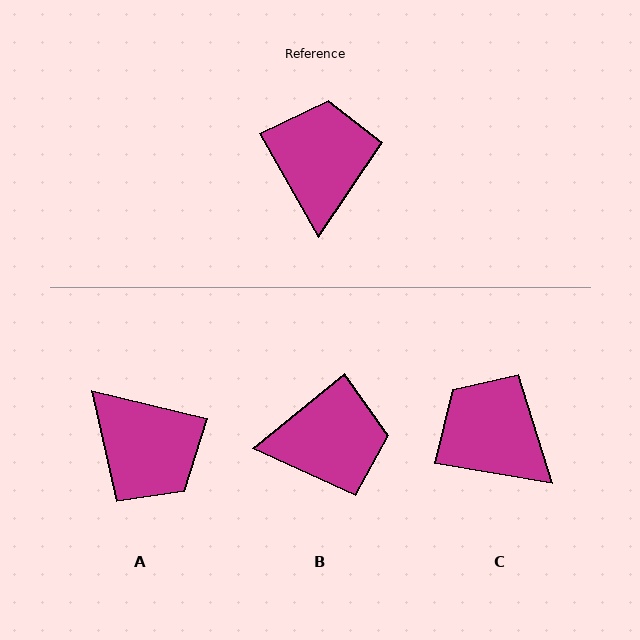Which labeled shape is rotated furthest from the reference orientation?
A, about 133 degrees away.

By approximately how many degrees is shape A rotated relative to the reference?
Approximately 133 degrees clockwise.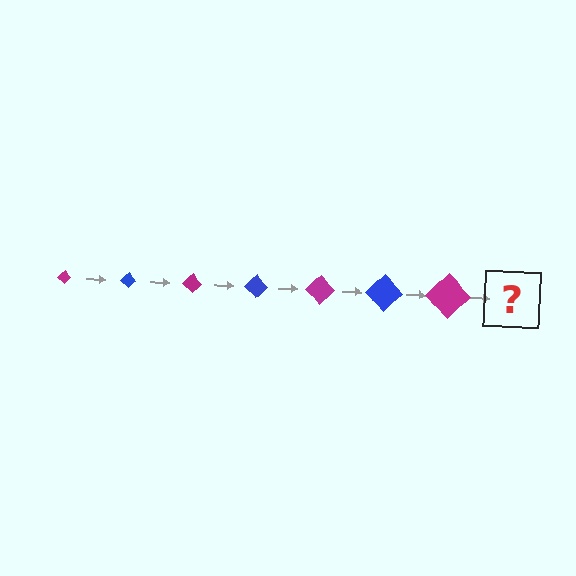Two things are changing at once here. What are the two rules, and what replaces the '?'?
The two rules are that the diamond grows larger each step and the color cycles through magenta and blue. The '?' should be a blue diamond, larger than the previous one.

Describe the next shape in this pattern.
It should be a blue diamond, larger than the previous one.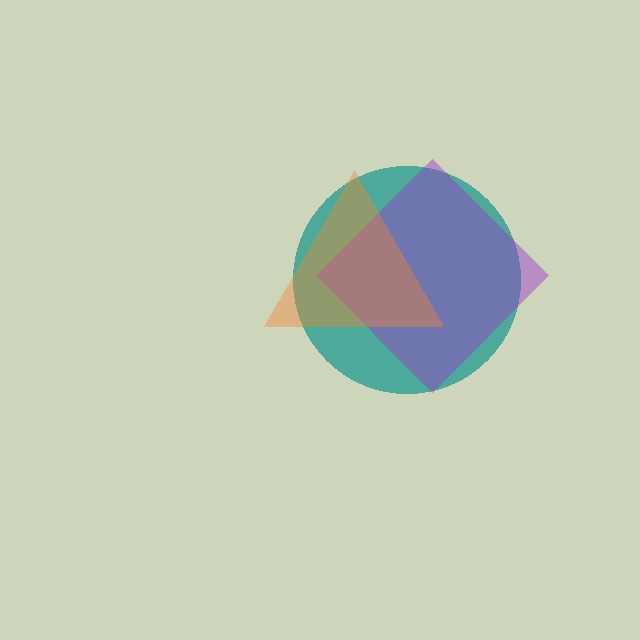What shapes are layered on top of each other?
The layered shapes are: a teal circle, a purple diamond, an orange triangle.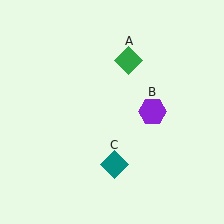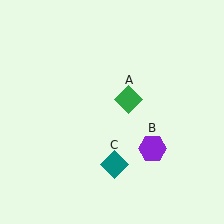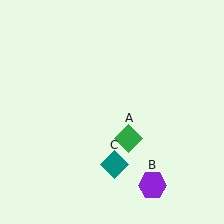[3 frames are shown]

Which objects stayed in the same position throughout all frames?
Teal diamond (object C) remained stationary.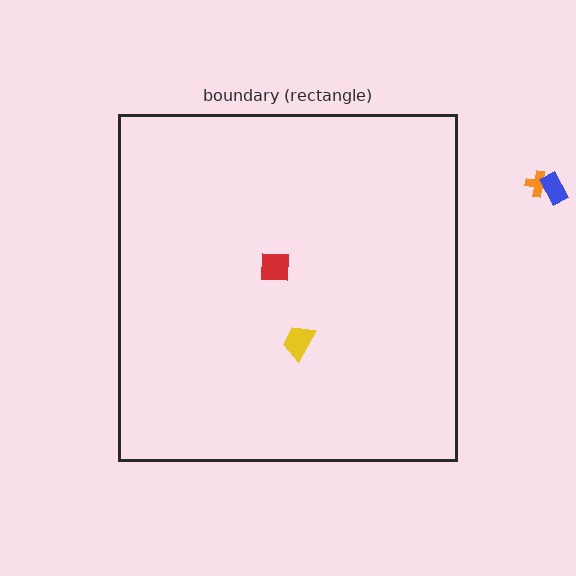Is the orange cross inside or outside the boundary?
Outside.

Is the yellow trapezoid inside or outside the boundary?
Inside.